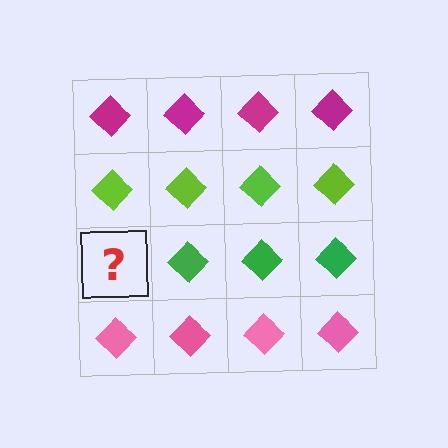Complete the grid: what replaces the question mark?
The question mark should be replaced with a green diamond.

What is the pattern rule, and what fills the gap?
The rule is that each row has a consistent color. The gap should be filled with a green diamond.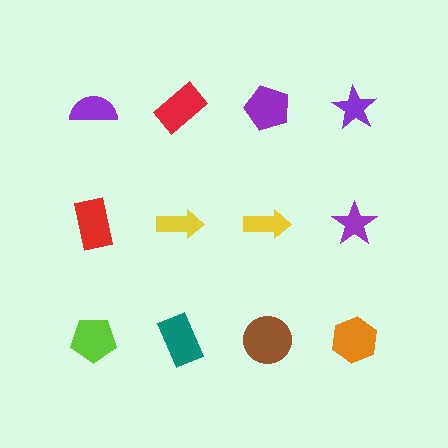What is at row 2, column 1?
A red rectangle.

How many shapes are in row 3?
4 shapes.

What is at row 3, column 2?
A teal rectangle.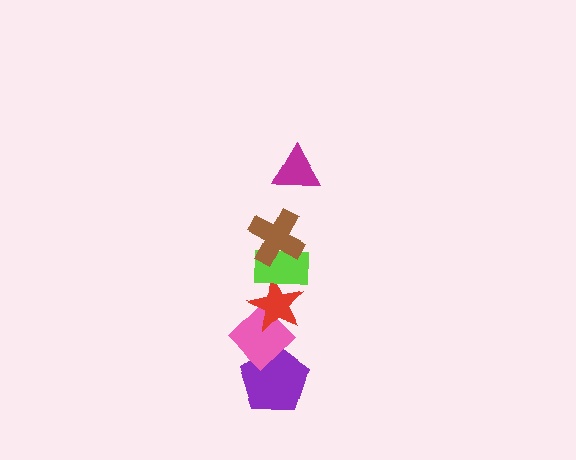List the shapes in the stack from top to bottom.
From top to bottom: the magenta triangle, the brown cross, the lime rectangle, the red star, the pink diamond, the purple pentagon.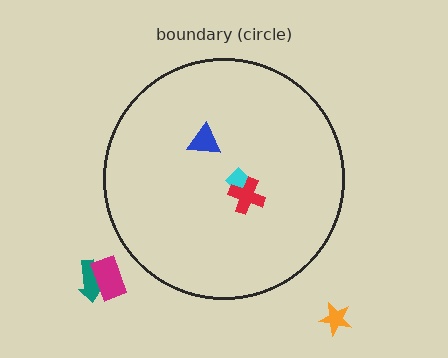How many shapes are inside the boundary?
3 inside, 3 outside.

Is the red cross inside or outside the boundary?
Inside.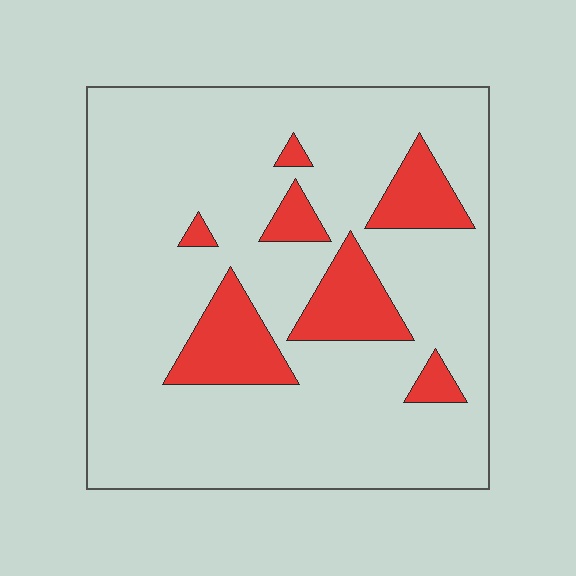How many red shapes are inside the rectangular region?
7.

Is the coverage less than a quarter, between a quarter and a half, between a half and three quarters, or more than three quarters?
Less than a quarter.